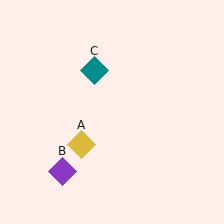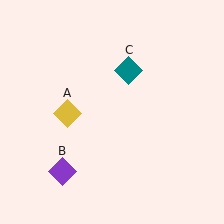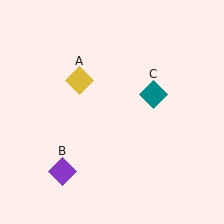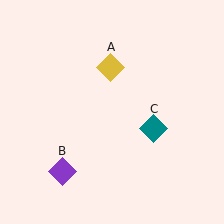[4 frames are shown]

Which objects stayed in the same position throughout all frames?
Purple diamond (object B) remained stationary.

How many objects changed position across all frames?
2 objects changed position: yellow diamond (object A), teal diamond (object C).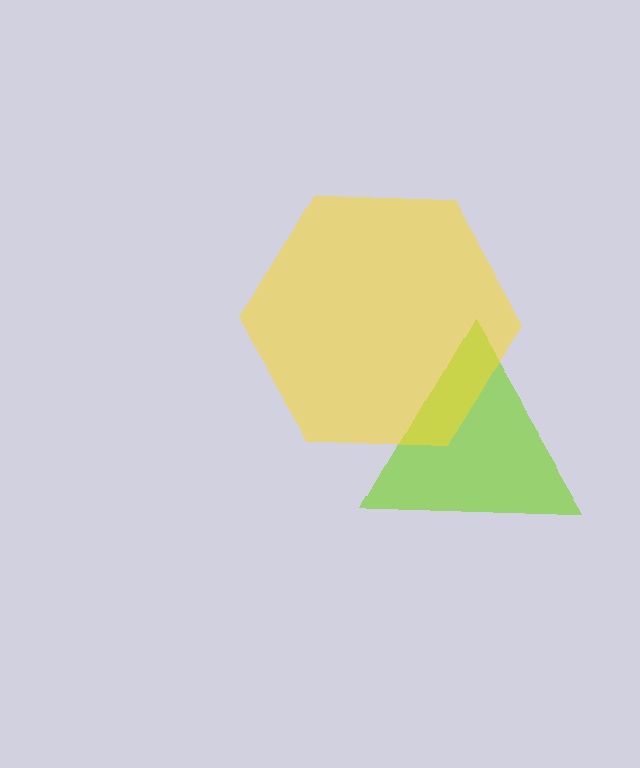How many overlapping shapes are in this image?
There are 2 overlapping shapes in the image.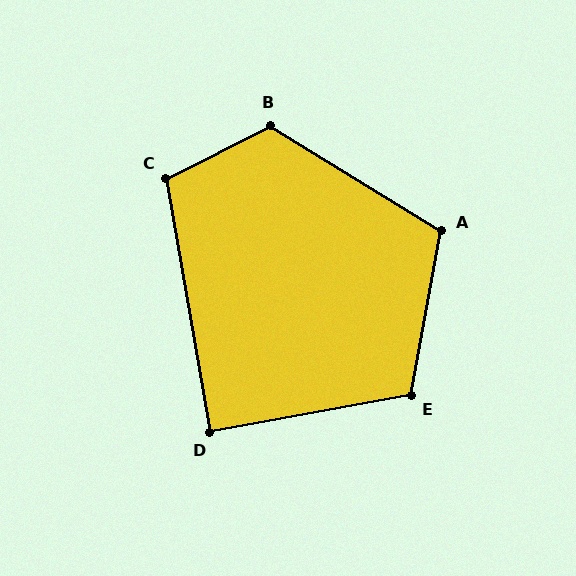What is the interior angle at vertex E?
Approximately 111 degrees (obtuse).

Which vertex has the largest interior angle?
B, at approximately 121 degrees.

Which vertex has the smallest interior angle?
D, at approximately 90 degrees.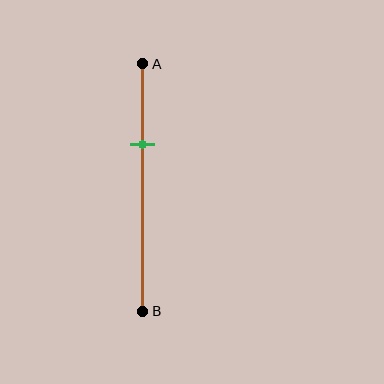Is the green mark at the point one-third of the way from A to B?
Yes, the mark is approximately at the one-third point.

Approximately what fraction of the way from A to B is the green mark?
The green mark is approximately 35% of the way from A to B.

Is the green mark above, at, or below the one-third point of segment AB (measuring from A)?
The green mark is approximately at the one-third point of segment AB.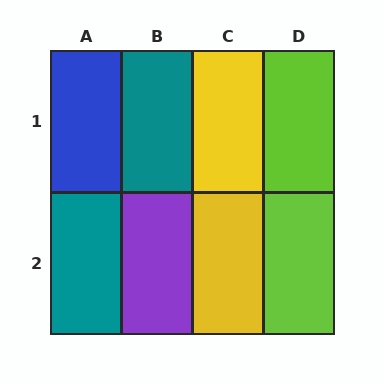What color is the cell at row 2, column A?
Teal.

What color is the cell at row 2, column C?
Yellow.